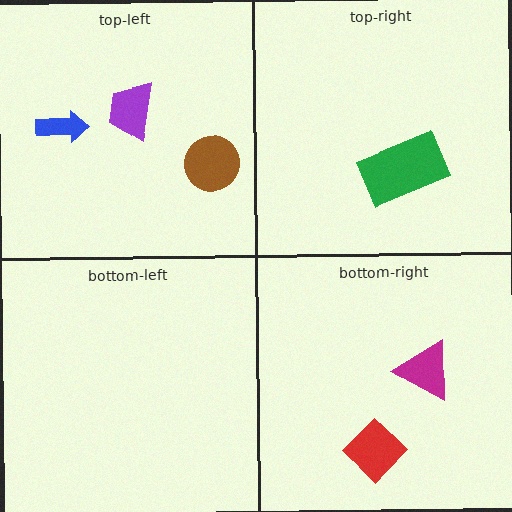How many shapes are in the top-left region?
3.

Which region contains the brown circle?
The top-left region.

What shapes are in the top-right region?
The green rectangle.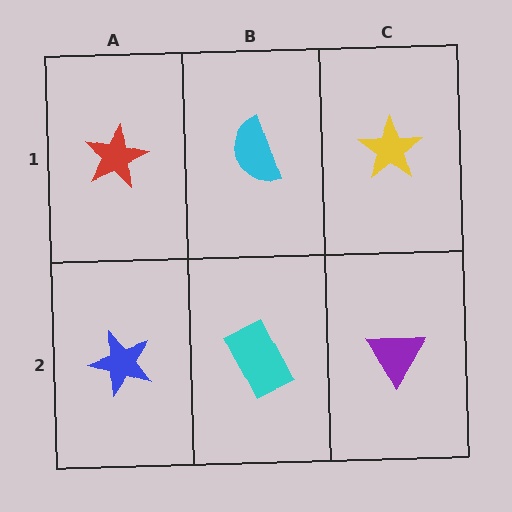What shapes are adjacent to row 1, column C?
A purple triangle (row 2, column C), a cyan semicircle (row 1, column B).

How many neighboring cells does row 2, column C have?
2.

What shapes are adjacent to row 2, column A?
A red star (row 1, column A), a cyan rectangle (row 2, column B).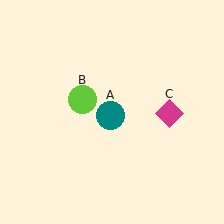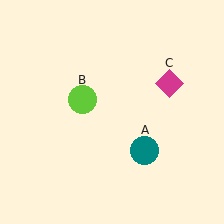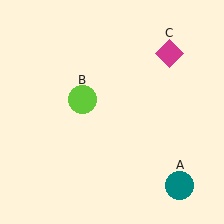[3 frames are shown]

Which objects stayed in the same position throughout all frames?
Lime circle (object B) remained stationary.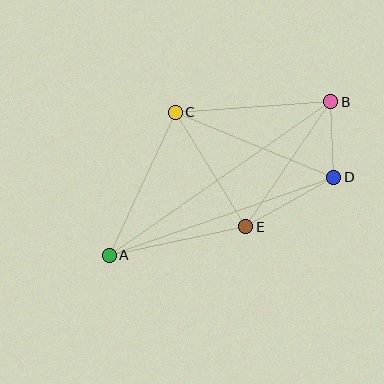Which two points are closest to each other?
Points B and D are closest to each other.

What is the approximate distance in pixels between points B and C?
The distance between B and C is approximately 156 pixels.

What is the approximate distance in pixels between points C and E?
The distance between C and E is approximately 134 pixels.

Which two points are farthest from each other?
Points A and B are farthest from each other.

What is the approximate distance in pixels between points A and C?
The distance between A and C is approximately 157 pixels.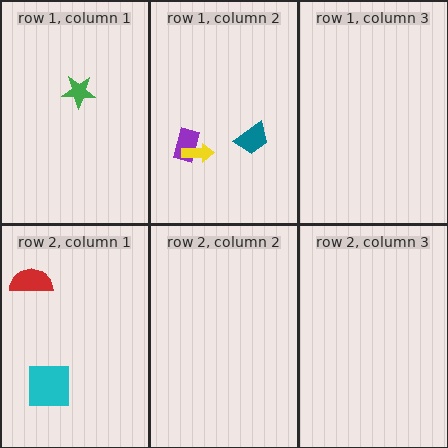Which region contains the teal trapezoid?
The row 1, column 2 region.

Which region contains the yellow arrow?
The row 1, column 2 region.